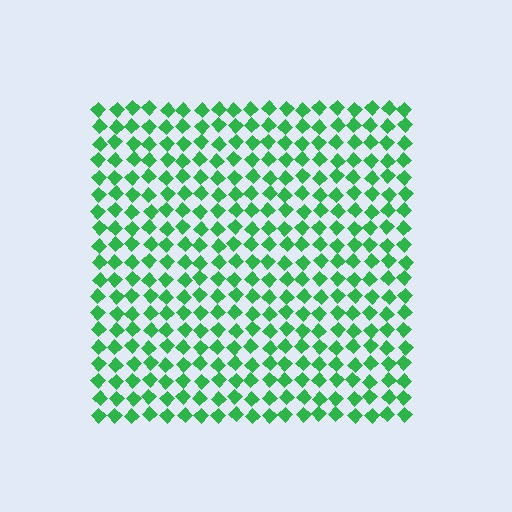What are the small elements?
The small elements are diamonds.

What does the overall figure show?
The overall figure shows a square.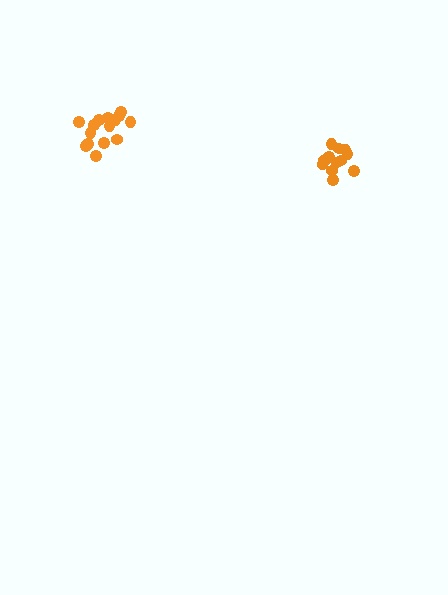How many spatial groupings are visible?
There are 2 spatial groupings.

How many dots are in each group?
Group 1: 15 dots, Group 2: 13 dots (28 total).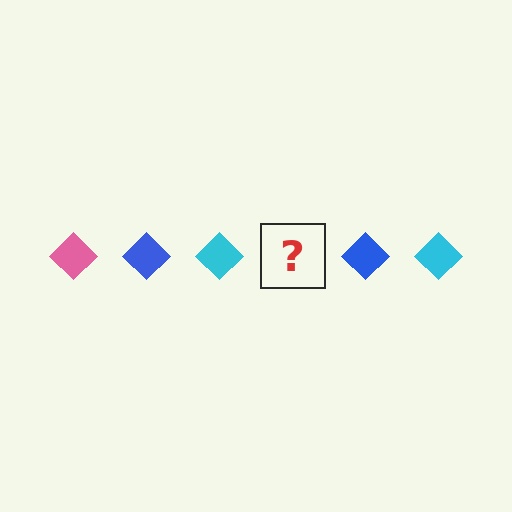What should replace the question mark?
The question mark should be replaced with a pink diamond.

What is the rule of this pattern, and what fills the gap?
The rule is that the pattern cycles through pink, blue, cyan diamonds. The gap should be filled with a pink diamond.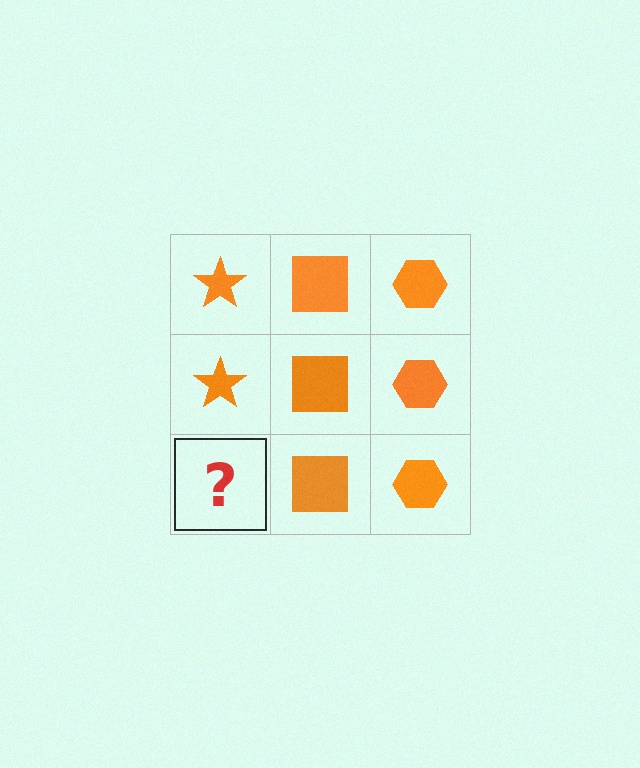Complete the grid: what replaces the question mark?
The question mark should be replaced with an orange star.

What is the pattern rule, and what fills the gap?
The rule is that each column has a consistent shape. The gap should be filled with an orange star.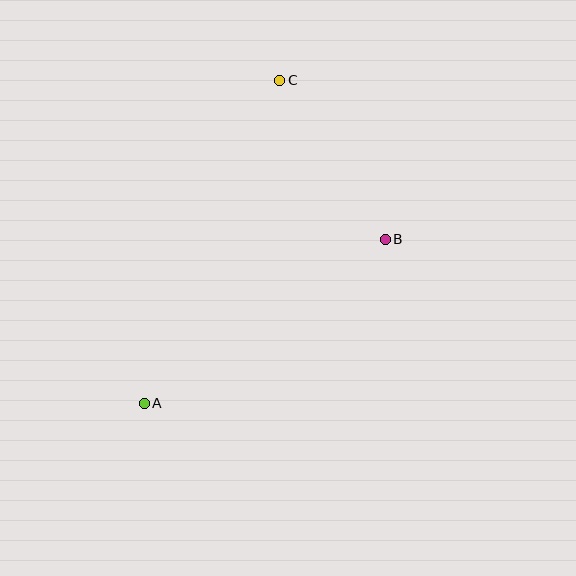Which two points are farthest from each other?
Points A and C are farthest from each other.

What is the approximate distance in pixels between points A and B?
The distance between A and B is approximately 292 pixels.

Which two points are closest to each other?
Points B and C are closest to each other.